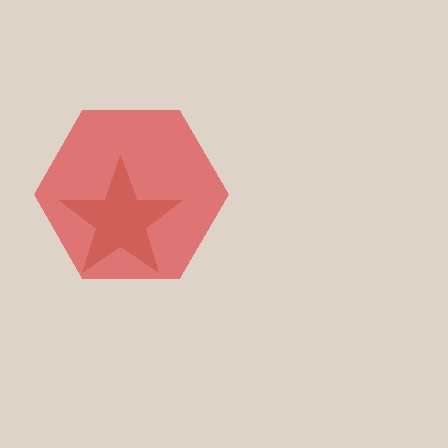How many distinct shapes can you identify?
There are 2 distinct shapes: a brown star, a red hexagon.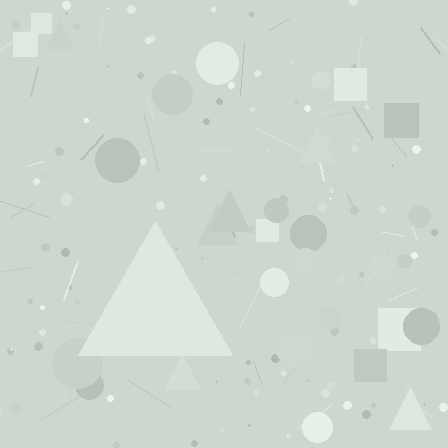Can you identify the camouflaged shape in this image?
The camouflaged shape is a triangle.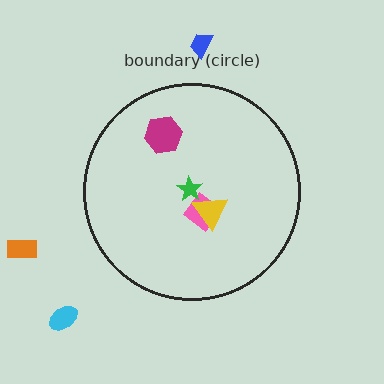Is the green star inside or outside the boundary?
Inside.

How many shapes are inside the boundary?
4 inside, 3 outside.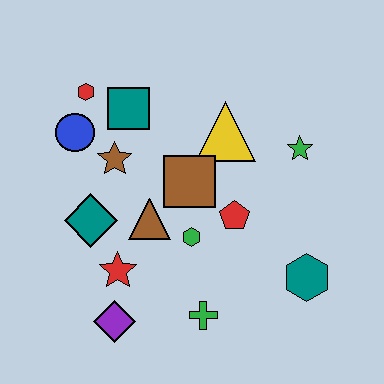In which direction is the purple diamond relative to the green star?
The purple diamond is to the left of the green star.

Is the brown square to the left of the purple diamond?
No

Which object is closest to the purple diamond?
The red star is closest to the purple diamond.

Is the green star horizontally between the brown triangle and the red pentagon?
No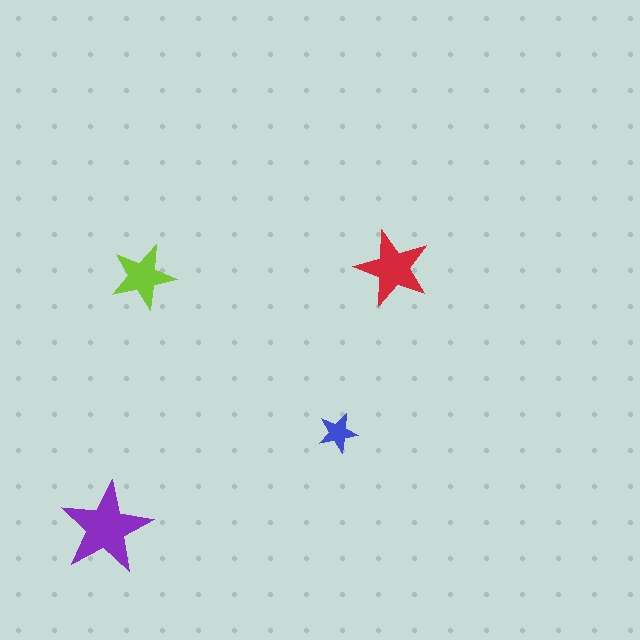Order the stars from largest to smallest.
the purple one, the red one, the lime one, the blue one.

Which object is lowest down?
The purple star is bottommost.